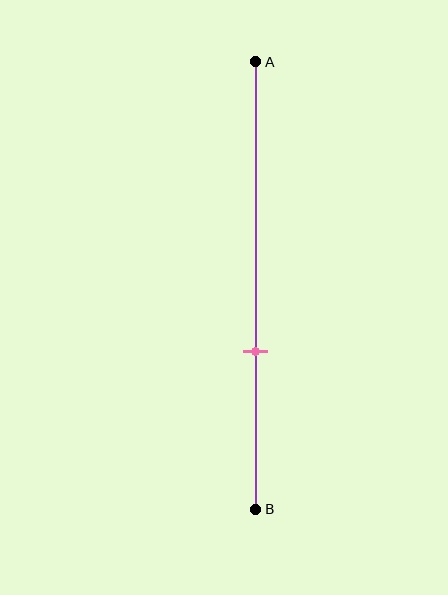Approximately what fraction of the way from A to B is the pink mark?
The pink mark is approximately 65% of the way from A to B.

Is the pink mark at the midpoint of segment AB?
No, the mark is at about 65% from A, not at the 50% midpoint.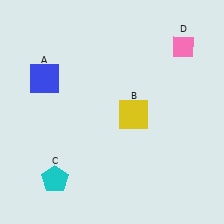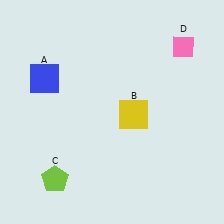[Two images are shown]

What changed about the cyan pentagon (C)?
In Image 1, C is cyan. In Image 2, it changed to lime.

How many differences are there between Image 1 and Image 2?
There is 1 difference between the two images.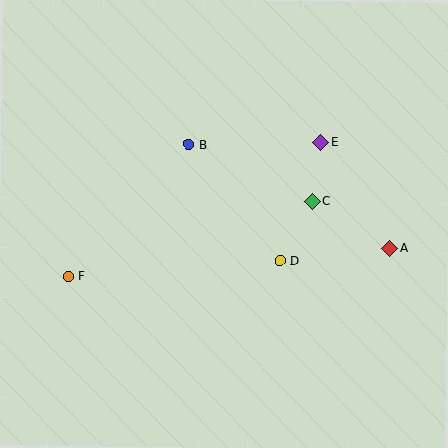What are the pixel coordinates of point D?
Point D is at (280, 260).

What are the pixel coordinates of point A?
Point A is at (389, 248).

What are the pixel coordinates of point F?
Point F is at (68, 276).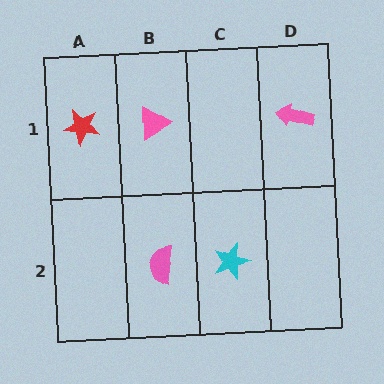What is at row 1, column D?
A pink arrow.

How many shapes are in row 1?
3 shapes.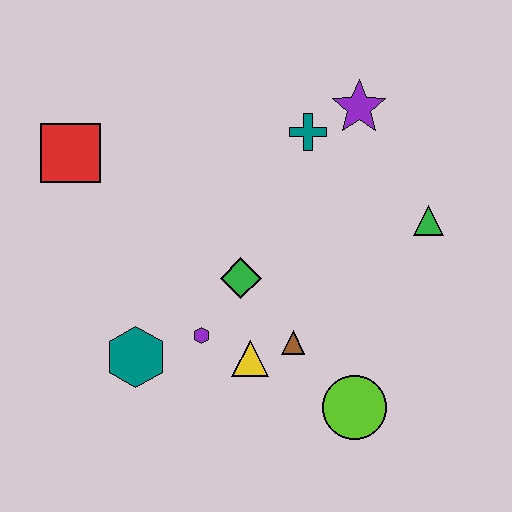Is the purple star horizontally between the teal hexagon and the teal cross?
No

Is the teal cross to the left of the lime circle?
Yes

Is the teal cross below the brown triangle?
No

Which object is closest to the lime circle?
The brown triangle is closest to the lime circle.